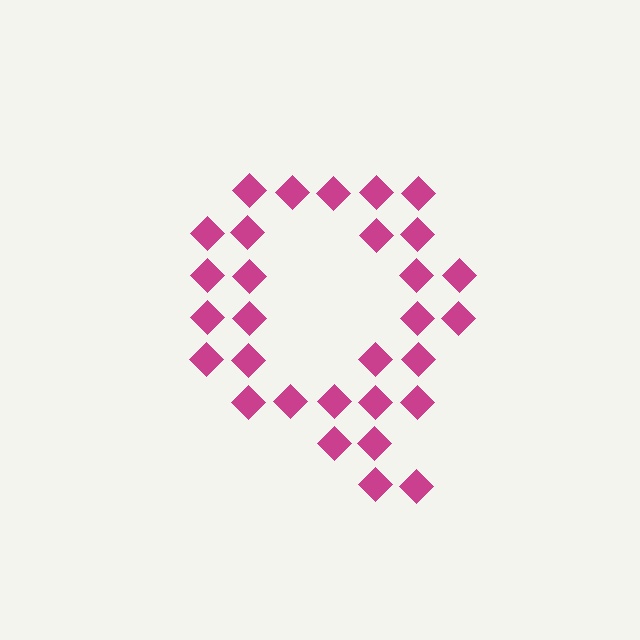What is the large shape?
The large shape is the letter Q.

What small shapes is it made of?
It is made of small diamonds.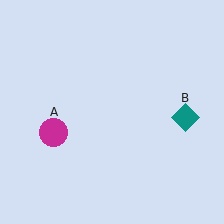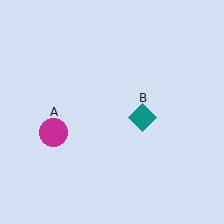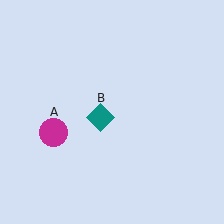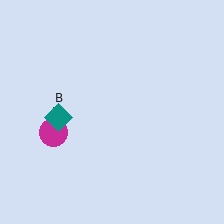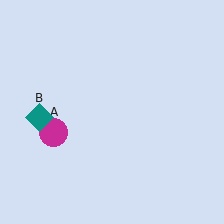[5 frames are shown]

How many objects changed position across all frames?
1 object changed position: teal diamond (object B).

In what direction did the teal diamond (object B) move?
The teal diamond (object B) moved left.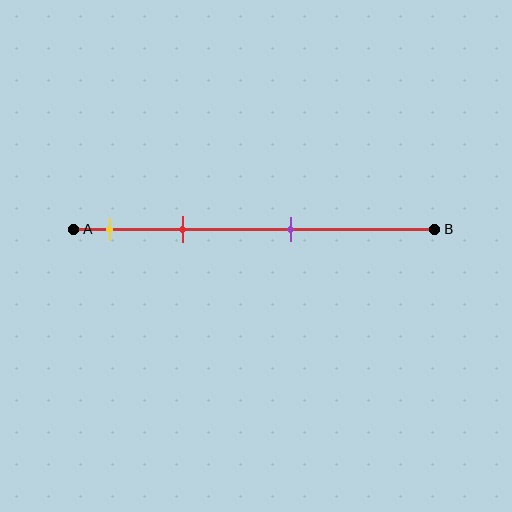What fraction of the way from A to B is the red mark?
The red mark is approximately 30% (0.3) of the way from A to B.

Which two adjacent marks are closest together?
The yellow and red marks are the closest adjacent pair.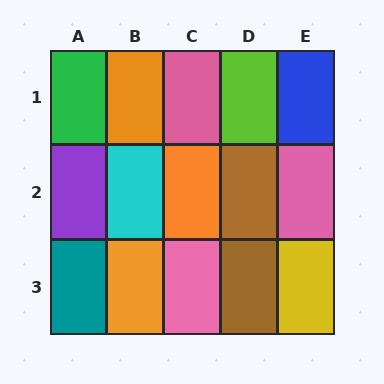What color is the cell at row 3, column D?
Brown.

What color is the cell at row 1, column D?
Lime.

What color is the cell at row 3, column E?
Yellow.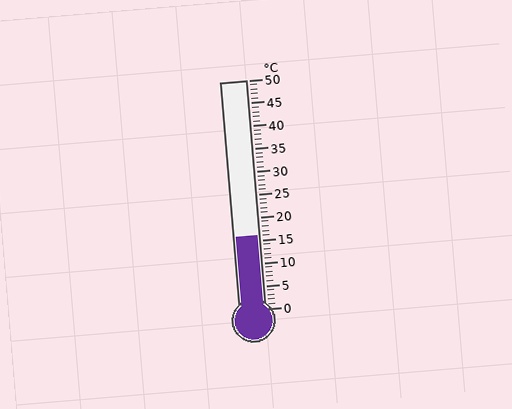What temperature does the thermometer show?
The thermometer shows approximately 16°C.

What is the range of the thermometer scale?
The thermometer scale ranges from 0°C to 50°C.